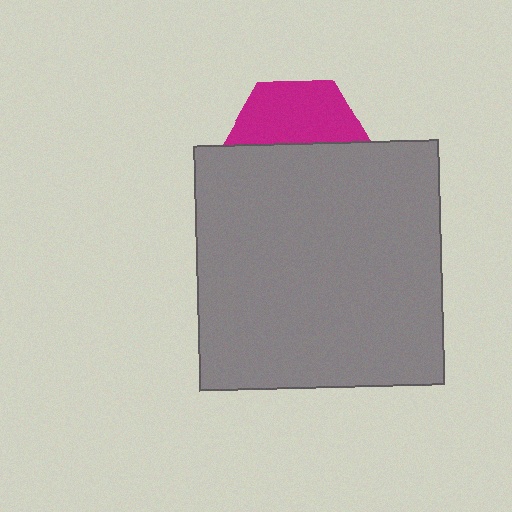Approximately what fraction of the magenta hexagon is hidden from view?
Roughly 54% of the magenta hexagon is hidden behind the gray square.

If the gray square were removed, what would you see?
You would see the complete magenta hexagon.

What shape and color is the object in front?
The object in front is a gray square.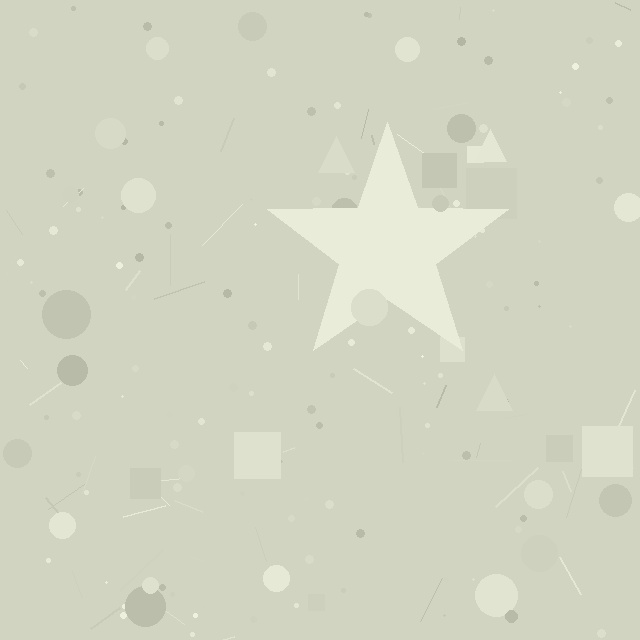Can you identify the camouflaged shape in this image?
The camouflaged shape is a star.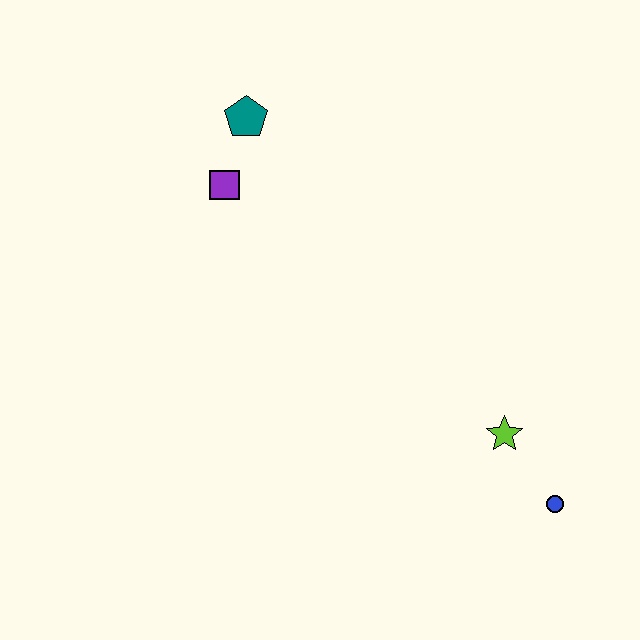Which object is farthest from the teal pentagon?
The blue circle is farthest from the teal pentagon.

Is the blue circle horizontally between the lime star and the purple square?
No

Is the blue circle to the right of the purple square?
Yes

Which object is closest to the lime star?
The blue circle is closest to the lime star.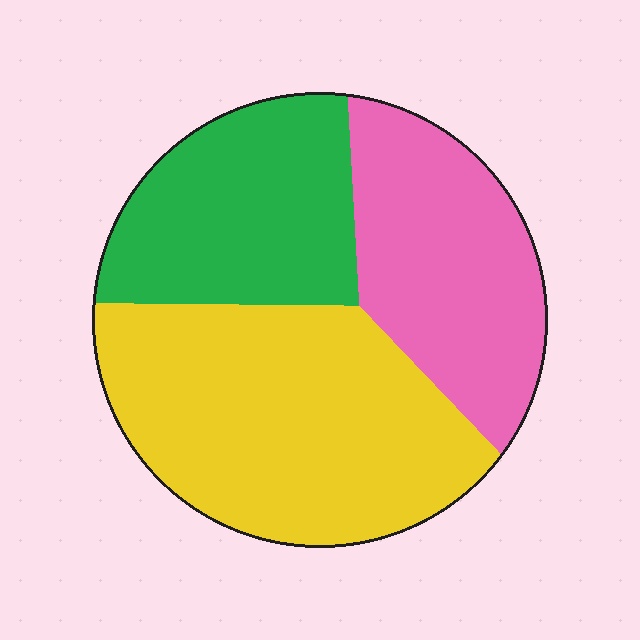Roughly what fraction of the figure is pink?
Pink takes up about one quarter (1/4) of the figure.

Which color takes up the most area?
Yellow, at roughly 45%.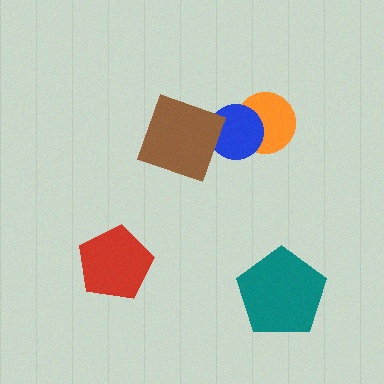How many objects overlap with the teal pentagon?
0 objects overlap with the teal pentagon.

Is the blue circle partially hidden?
Yes, it is partially covered by another shape.